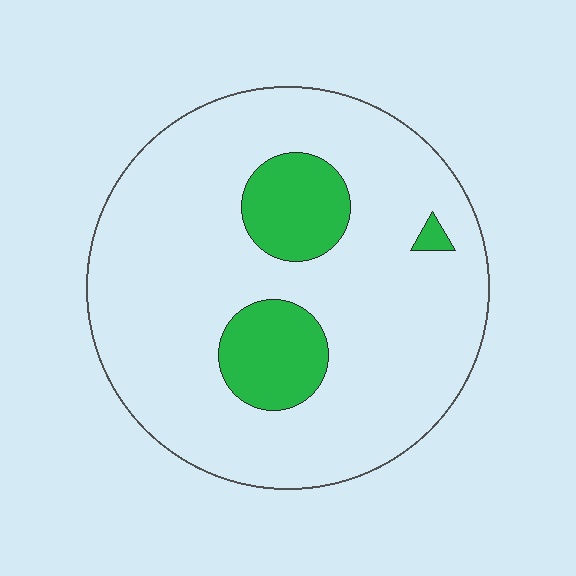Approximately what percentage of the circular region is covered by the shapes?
Approximately 15%.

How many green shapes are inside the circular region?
3.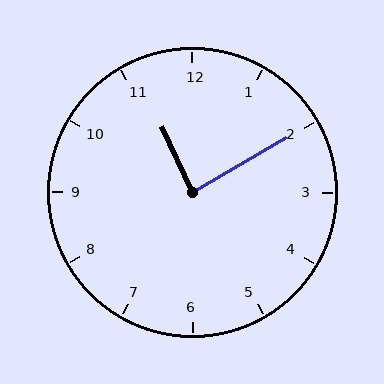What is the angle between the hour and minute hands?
Approximately 85 degrees.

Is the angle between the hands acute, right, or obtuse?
It is right.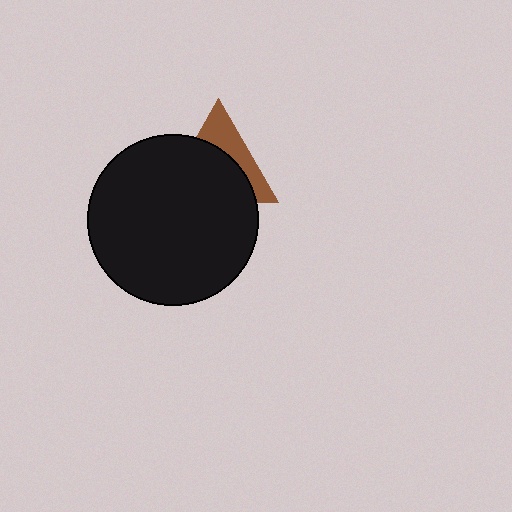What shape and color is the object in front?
The object in front is a black circle.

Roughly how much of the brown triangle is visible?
A small part of it is visible (roughly 37%).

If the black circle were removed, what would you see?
You would see the complete brown triangle.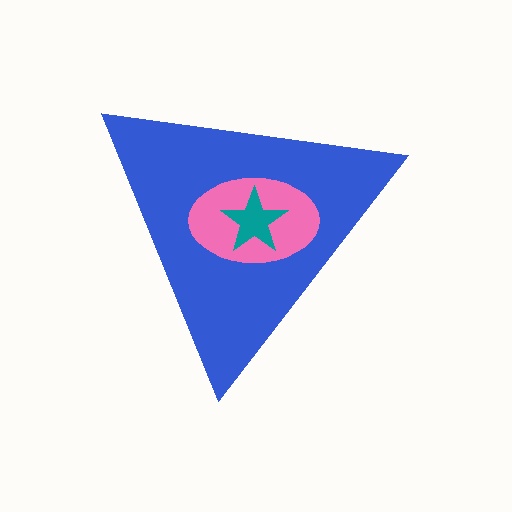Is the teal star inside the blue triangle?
Yes.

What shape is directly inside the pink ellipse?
The teal star.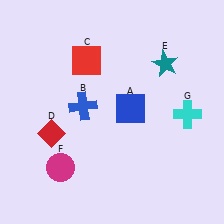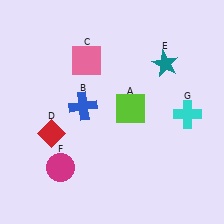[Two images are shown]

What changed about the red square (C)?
In Image 1, C is red. In Image 2, it changed to pink.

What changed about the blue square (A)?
In Image 1, A is blue. In Image 2, it changed to lime.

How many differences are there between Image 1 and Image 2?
There are 2 differences between the two images.